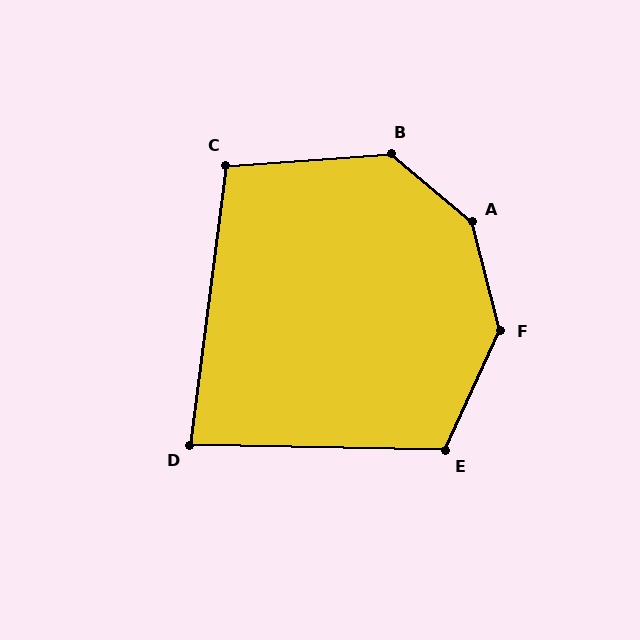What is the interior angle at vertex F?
Approximately 141 degrees (obtuse).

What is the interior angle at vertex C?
Approximately 101 degrees (obtuse).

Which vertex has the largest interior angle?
A, at approximately 145 degrees.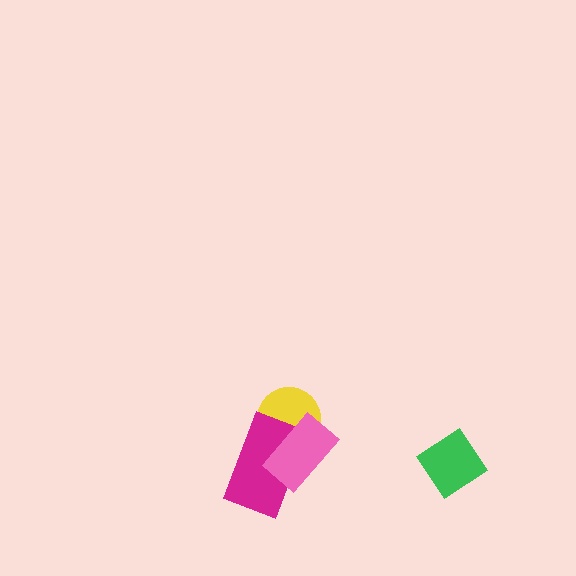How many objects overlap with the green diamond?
0 objects overlap with the green diamond.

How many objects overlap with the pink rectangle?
2 objects overlap with the pink rectangle.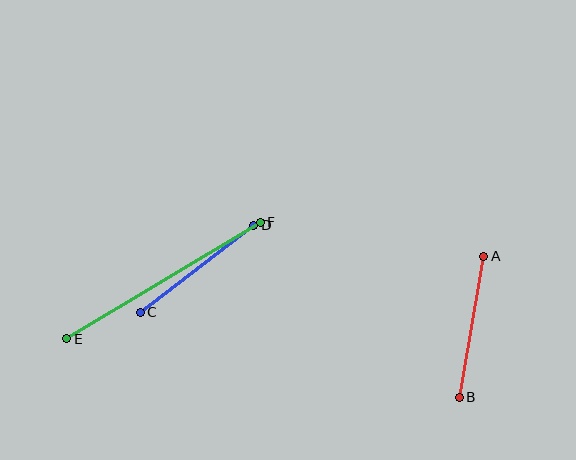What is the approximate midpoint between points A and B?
The midpoint is at approximately (471, 327) pixels.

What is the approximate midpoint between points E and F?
The midpoint is at approximately (164, 281) pixels.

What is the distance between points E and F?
The distance is approximately 226 pixels.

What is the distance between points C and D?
The distance is approximately 143 pixels.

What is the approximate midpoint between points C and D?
The midpoint is at approximately (197, 269) pixels.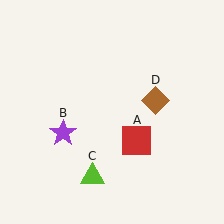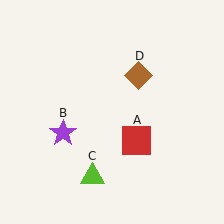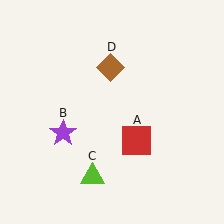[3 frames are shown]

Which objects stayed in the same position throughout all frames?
Red square (object A) and purple star (object B) and lime triangle (object C) remained stationary.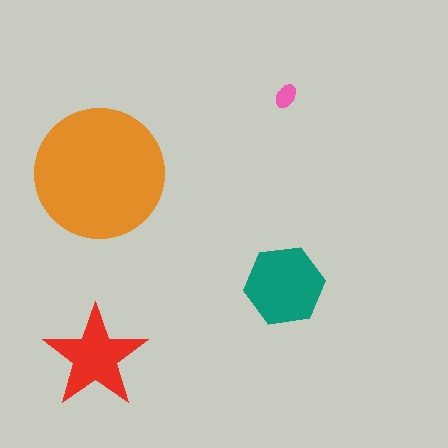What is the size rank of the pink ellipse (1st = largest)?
4th.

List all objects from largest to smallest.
The orange circle, the teal hexagon, the red star, the pink ellipse.